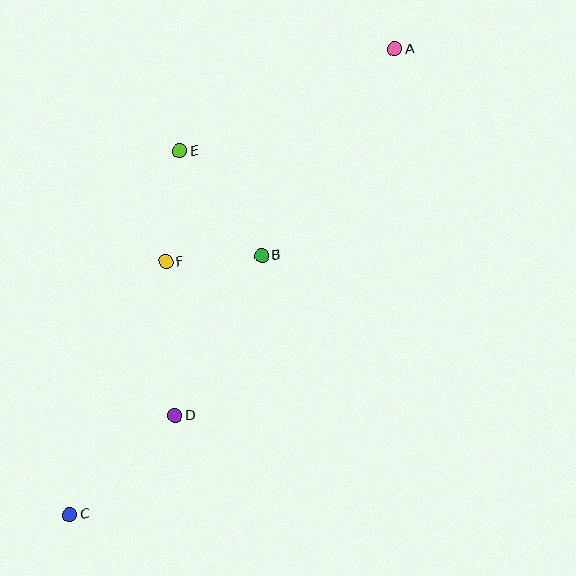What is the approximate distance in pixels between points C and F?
The distance between C and F is approximately 270 pixels.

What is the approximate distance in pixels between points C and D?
The distance between C and D is approximately 144 pixels.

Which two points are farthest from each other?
Points A and C are farthest from each other.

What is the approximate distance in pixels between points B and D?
The distance between B and D is approximately 182 pixels.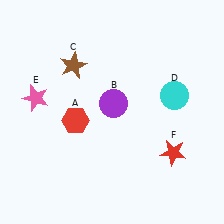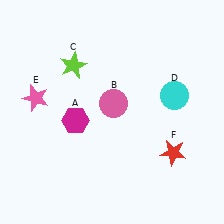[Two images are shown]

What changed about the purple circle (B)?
In Image 1, B is purple. In Image 2, it changed to pink.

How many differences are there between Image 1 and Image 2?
There are 3 differences between the two images.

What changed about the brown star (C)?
In Image 1, C is brown. In Image 2, it changed to lime.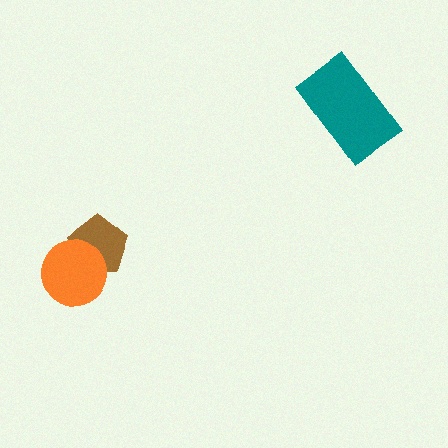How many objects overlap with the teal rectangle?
0 objects overlap with the teal rectangle.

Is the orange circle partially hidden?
No, no other shape covers it.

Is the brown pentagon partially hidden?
Yes, it is partially covered by another shape.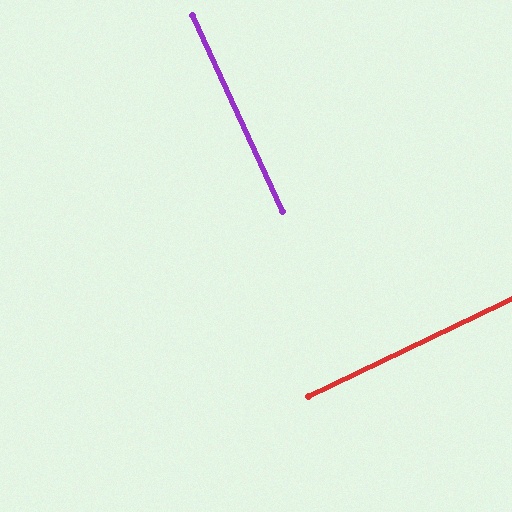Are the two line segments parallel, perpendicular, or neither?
Perpendicular — they meet at approximately 89°.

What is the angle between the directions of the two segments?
Approximately 89 degrees.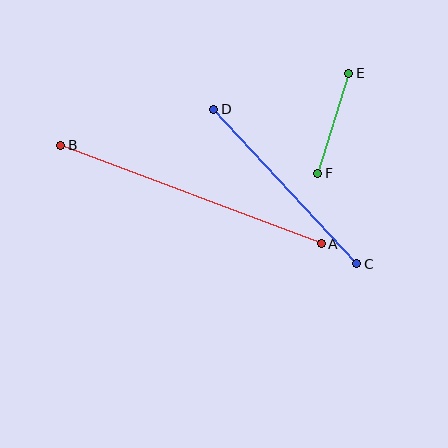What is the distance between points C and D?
The distance is approximately 211 pixels.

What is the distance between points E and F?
The distance is approximately 105 pixels.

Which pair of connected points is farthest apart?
Points A and B are farthest apart.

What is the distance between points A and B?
The distance is approximately 278 pixels.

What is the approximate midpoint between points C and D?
The midpoint is at approximately (285, 187) pixels.